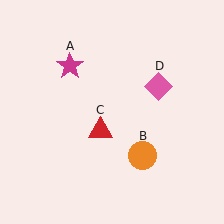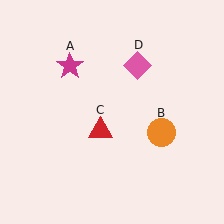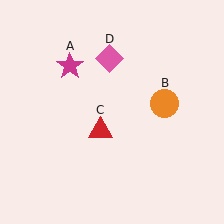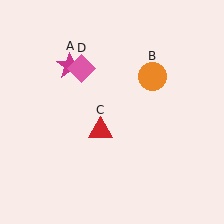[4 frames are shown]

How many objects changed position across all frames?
2 objects changed position: orange circle (object B), pink diamond (object D).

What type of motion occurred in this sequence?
The orange circle (object B), pink diamond (object D) rotated counterclockwise around the center of the scene.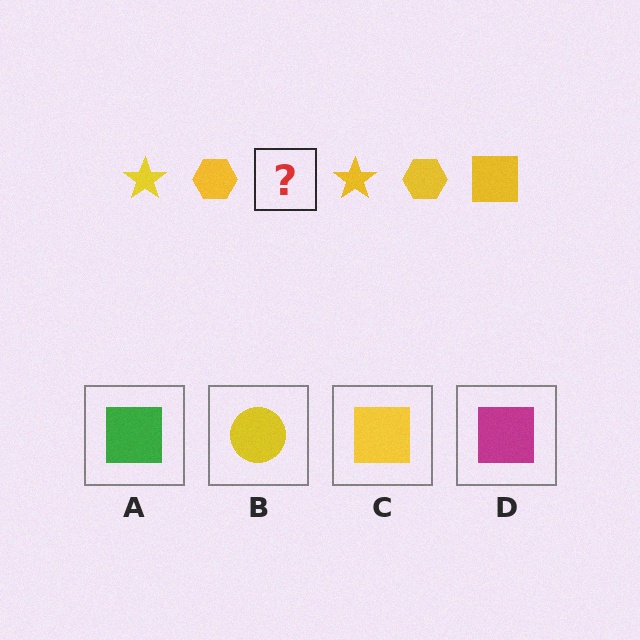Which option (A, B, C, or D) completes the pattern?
C.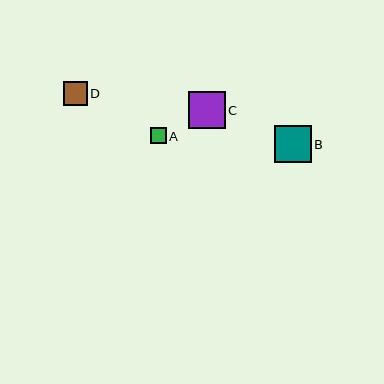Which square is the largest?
Square B is the largest with a size of approximately 37 pixels.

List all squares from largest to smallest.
From largest to smallest: B, C, D, A.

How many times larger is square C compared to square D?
Square C is approximately 1.5 times the size of square D.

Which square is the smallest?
Square A is the smallest with a size of approximately 16 pixels.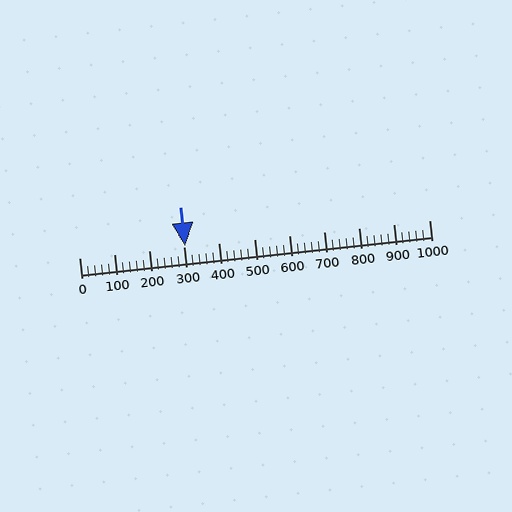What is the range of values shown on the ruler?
The ruler shows values from 0 to 1000.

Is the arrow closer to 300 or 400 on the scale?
The arrow is closer to 300.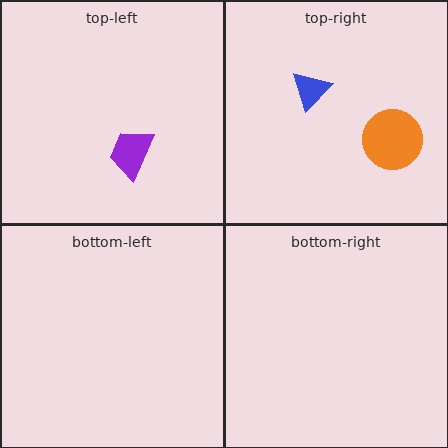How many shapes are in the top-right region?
2.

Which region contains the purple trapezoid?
The top-left region.